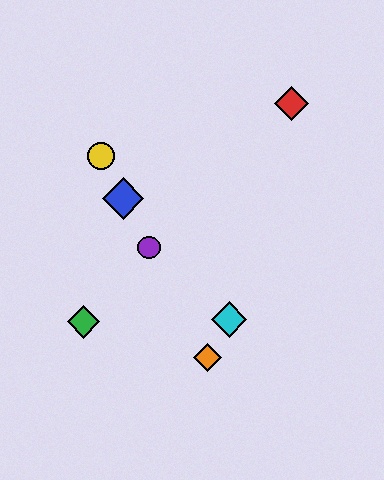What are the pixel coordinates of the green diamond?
The green diamond is at (84, 322).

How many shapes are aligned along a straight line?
4 shapes (the blue diamond, the yellow circle, the purple circle, the orange diamond) are aligned along a straight line.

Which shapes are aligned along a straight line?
The blue diamond, the yellow circle, the purple circle, the orange diamond are aligned along a straight line.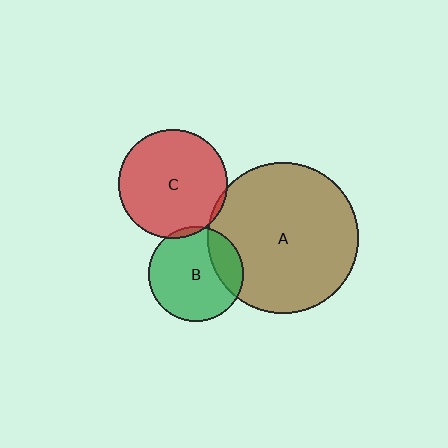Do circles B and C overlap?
Yes.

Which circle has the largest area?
Circle A (brown).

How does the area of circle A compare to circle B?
Approximately 2.5 times.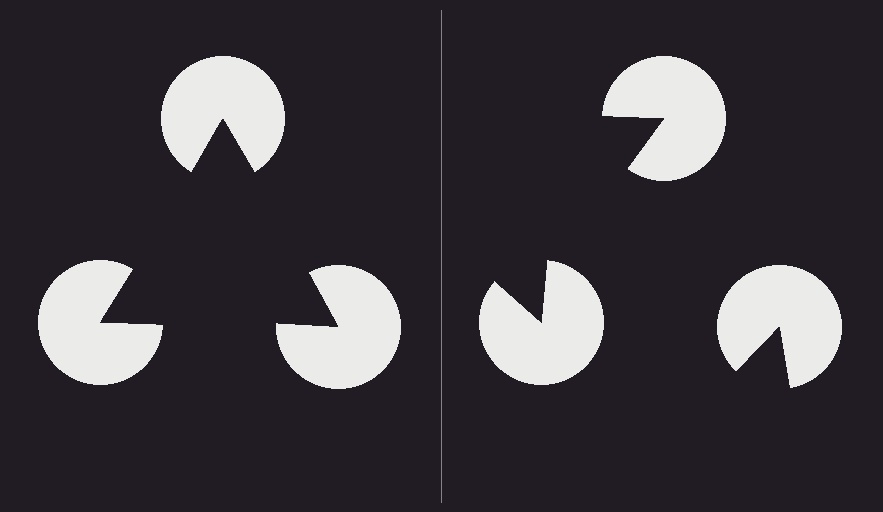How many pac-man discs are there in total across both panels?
6 — 3 on each side.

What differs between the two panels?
The pac-man discs are positioned identically on both sides; only the wedge orientations differ. On the left they align to a triangle; on the right they are misaligned.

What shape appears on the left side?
An illusory triangle.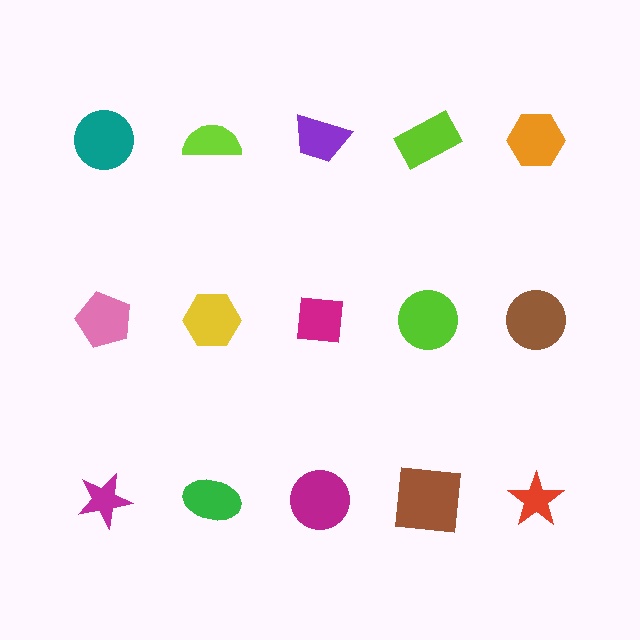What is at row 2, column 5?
A brown circle.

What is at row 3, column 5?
A red star.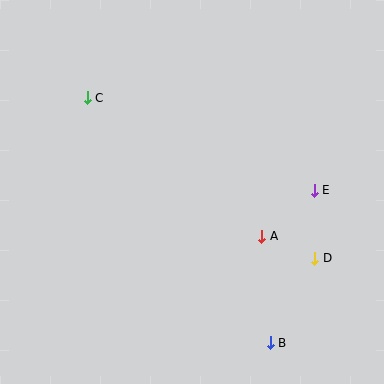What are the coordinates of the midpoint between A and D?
The midpoint between A and D is at (288, 247).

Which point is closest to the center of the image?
Point A at (262, 236) is closest to the center.